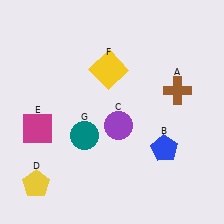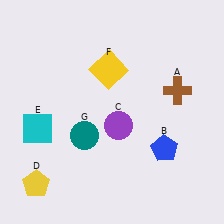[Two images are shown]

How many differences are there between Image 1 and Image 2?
There is 1 difference between the two images.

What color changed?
The square (E) changed from magenta in Image 1 to cyan in Image 2.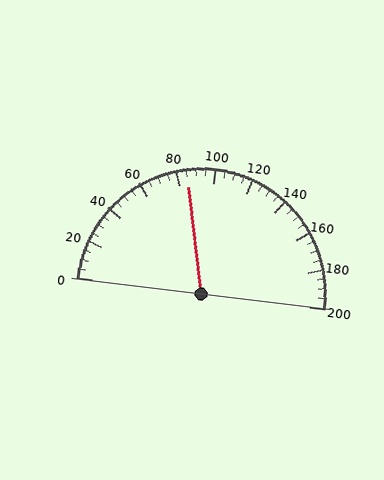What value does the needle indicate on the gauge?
The needle indicates approximately 85.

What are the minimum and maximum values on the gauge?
The gauge ranges from 0 to 200.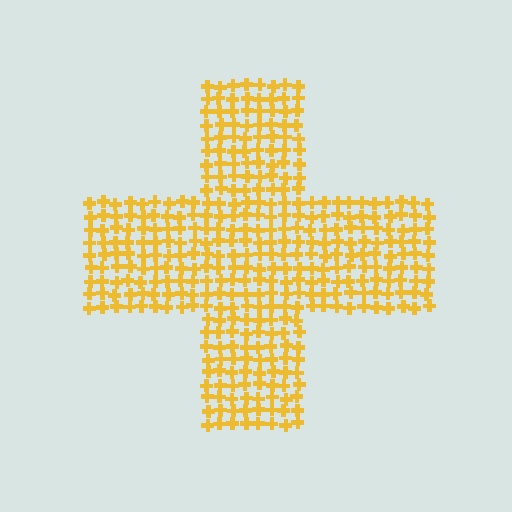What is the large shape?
The large shape is a cross.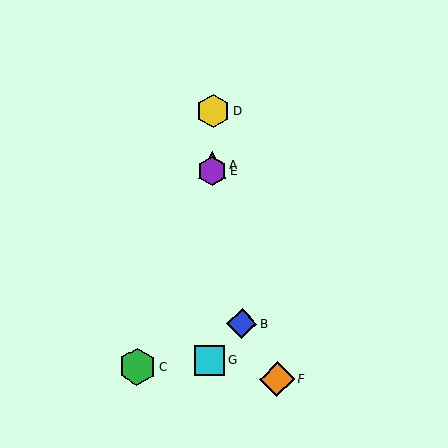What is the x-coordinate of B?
Object B is at x≈242.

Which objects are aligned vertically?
Objects A, D, E, G are aligned vertically.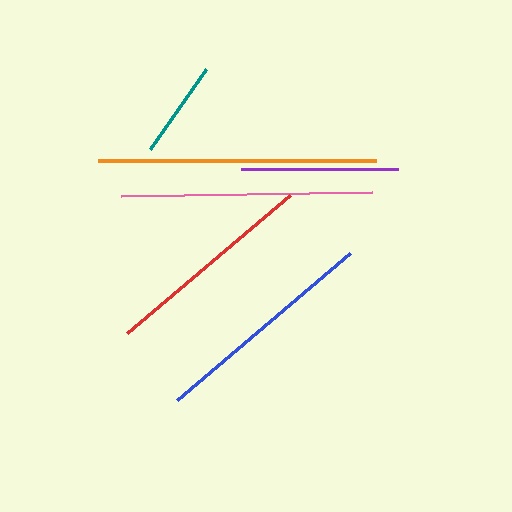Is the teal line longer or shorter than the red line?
The red line is longer than the teal line.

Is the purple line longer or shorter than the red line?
The red line is longer than the purple line.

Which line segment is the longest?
The orange line is the longest at approximately 278 pixels.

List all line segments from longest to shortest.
From longest to shortest: orange, pink, blue, red, purple, teal.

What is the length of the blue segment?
The blue segment is approximately 228 pixels long.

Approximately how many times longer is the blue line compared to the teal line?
The blue line is approximately 2.3 times the length of the teal line.